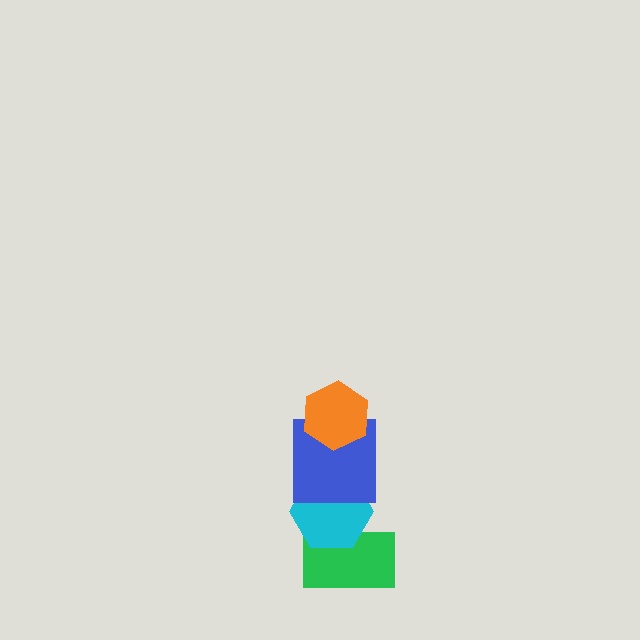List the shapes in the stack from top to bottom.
From top to bottom: the orange hexagon, the blue square, the cyan hexagon, the green rectangle.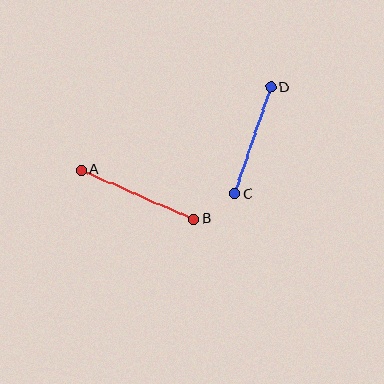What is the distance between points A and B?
The distance is approximately 123 pixels.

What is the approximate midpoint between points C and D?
The midpoint is at approximately (253, 141) pixels.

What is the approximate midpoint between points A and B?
The midpoint is at approximately (138, 195) pixels.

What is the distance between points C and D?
The distance is approximately 112 pixels.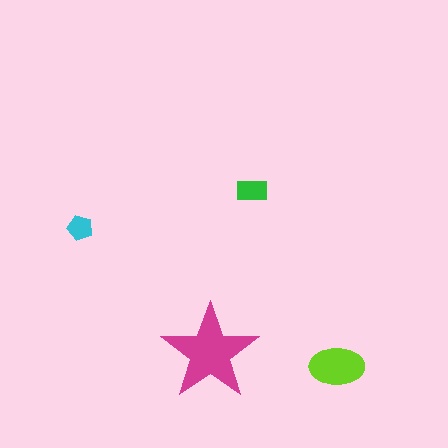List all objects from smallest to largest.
The cyan pentagon, the green rectangle, the lime ellipse, the magenta star.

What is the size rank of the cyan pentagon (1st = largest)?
4th.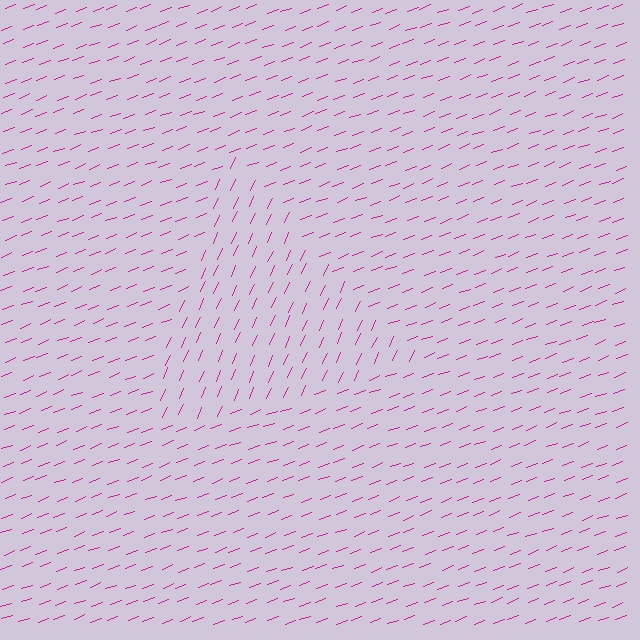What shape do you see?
I see a triangle.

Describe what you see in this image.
The image is filled with small magenta line segments. A triangle region in the image has lines oriented differently from the surrounding lines, creating a visible texture boundary.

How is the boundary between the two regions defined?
The boundary is defined purely by a change in line orientation (approximately 45 degrees difference). All lines are the same color and thickness.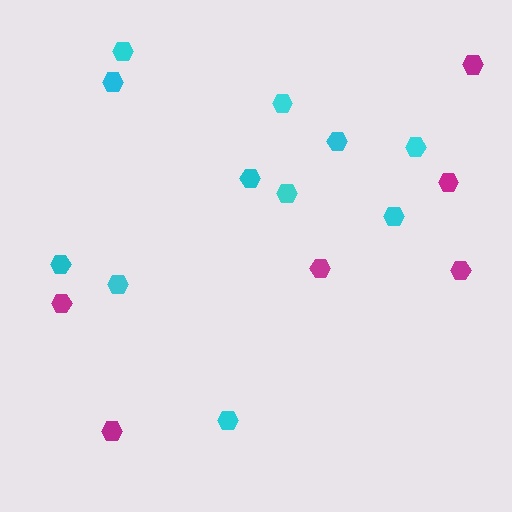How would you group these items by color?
There are 2 groups: one group of cyan hexagons (11) and one group of magenta hexagons (6).